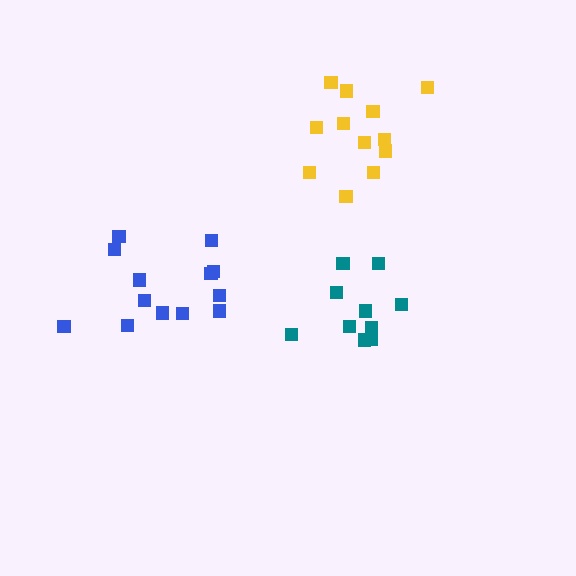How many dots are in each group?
Group 1: 12 dots, Group 2: 13 dots, Group 3: 10 dots (35 total).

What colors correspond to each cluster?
The clusters are colored: yellow, blue, teal.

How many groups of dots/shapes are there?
There are 3 groups.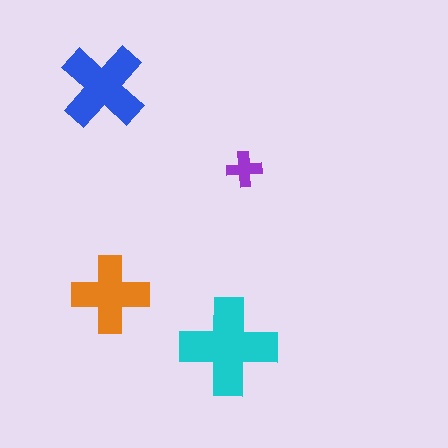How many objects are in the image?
There are 4 objects in the image.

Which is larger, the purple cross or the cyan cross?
The cyan one.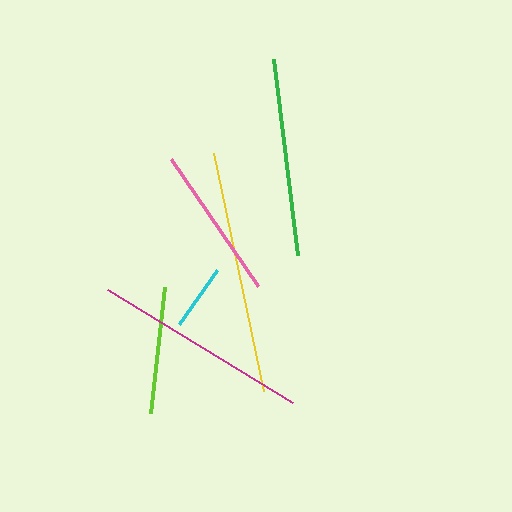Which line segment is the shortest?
The cyan line is the shortest at approximately 67 pixels.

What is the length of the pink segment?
The pink segment is approximately 154 pixels long.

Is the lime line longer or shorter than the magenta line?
The magenta line is longer than the lime line.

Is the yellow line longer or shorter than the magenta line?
The yellow line is longer than the magenta line.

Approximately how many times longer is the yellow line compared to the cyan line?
The yellow line is approximately 3.7 times the length of the cyan line.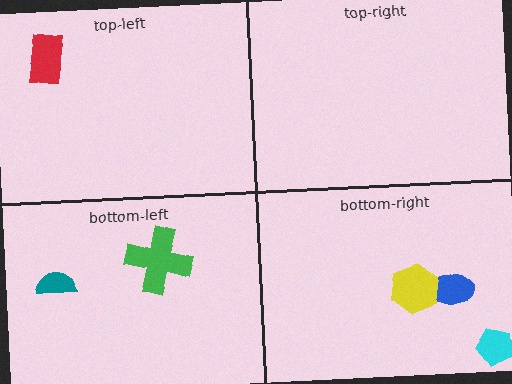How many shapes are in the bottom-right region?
3.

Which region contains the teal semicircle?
The bottom-left region.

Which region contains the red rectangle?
The top-left region.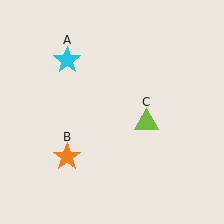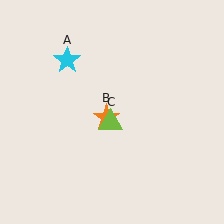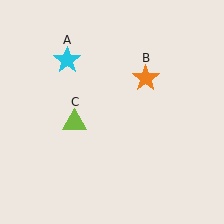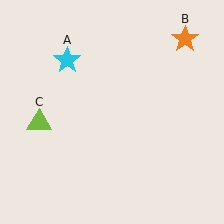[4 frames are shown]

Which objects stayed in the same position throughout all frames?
Cyan star (object A) remained stationary.